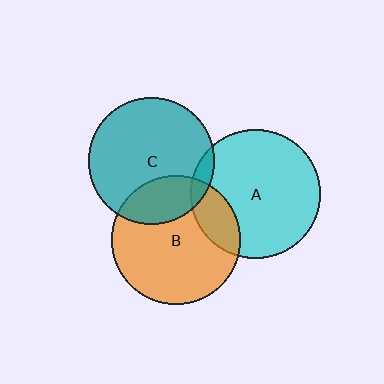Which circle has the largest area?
Circle A (cyan).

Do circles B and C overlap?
Yes.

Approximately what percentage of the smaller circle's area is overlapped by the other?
Approximately 25%.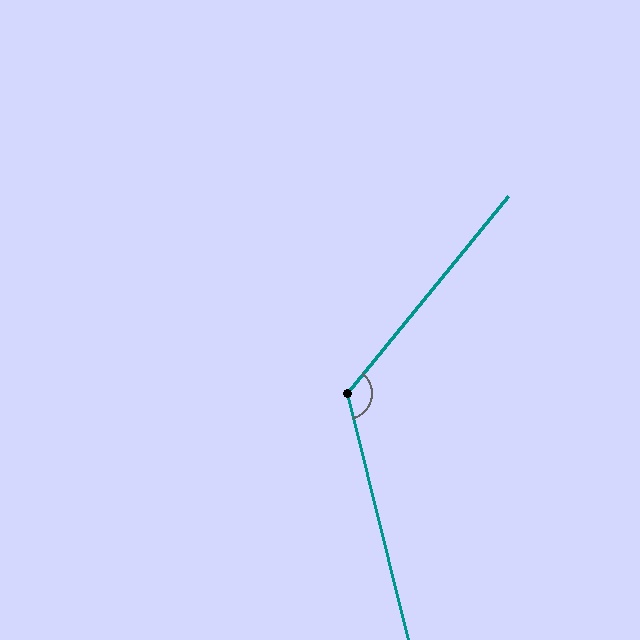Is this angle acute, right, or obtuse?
It is obtuse.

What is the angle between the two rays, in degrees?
Approximately 127 degrees.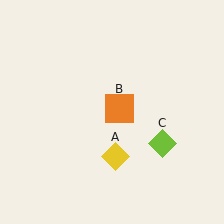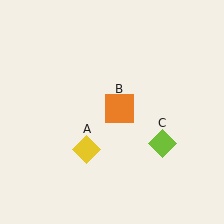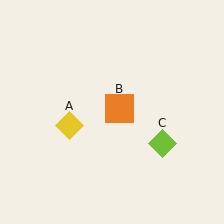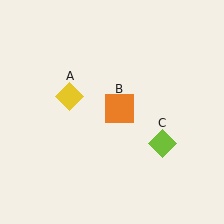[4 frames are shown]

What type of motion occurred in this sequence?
The yellow diamond (object A) rotated clockwise around the center of the scene.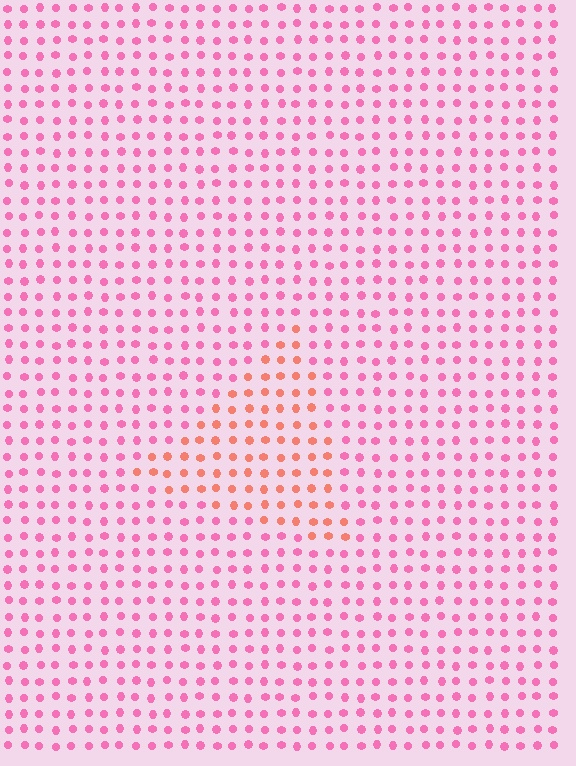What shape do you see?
I see a triangle.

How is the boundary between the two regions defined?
The boundary is defined purely by a slight shift in hue (about 39 degrees). Spacing, size, and orientation are identical on both sides.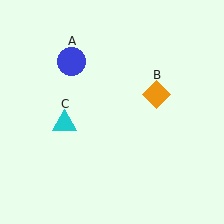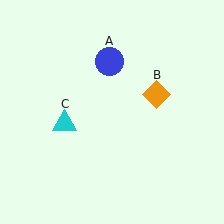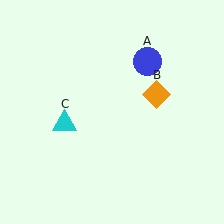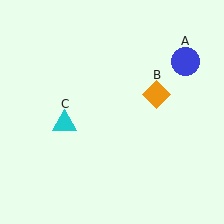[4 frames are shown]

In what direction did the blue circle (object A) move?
The blue circle (object A) moved right.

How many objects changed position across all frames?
1 object changed position: blue circle (object A).